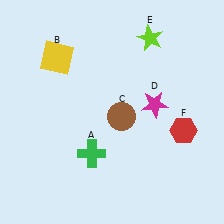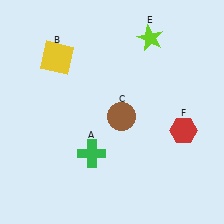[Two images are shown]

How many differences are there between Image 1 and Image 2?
There is 1 difference between the two images.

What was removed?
The magenta star (D) was removed in Image 2.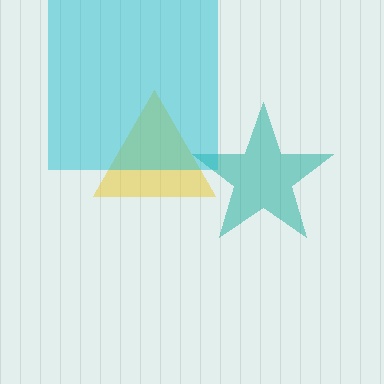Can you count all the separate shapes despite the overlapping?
Yes, there are 3 separate shapes.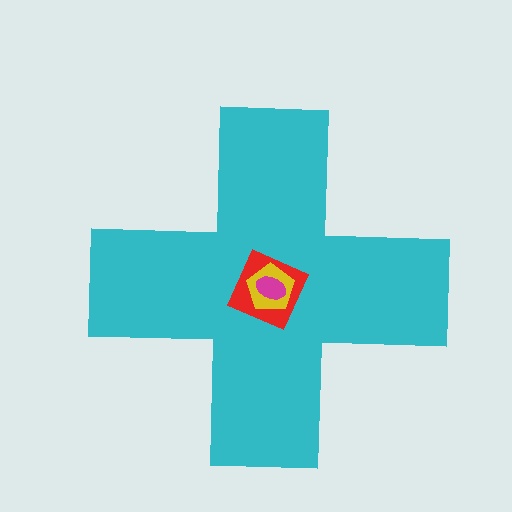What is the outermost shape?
The cyan cross.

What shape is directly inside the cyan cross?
The red diamond.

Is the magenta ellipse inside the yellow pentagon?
Yes.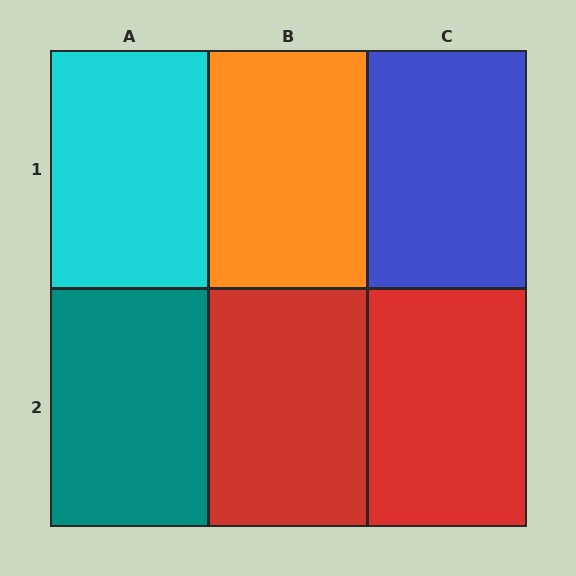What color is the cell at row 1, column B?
Orange.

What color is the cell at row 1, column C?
Blue.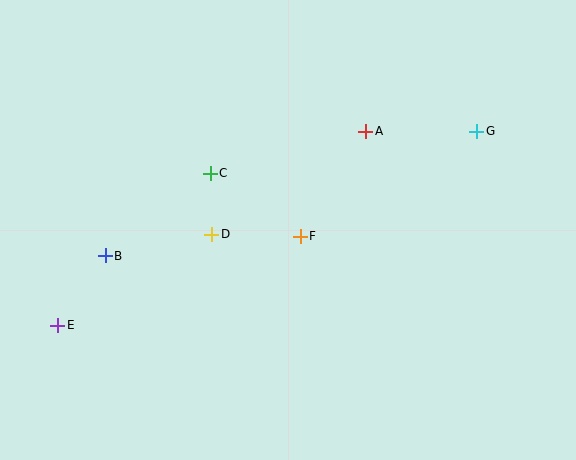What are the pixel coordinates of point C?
Point C is at (210, 173).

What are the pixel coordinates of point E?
Point E is at (58, 325).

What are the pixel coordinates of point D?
Point D is at (212, 234).